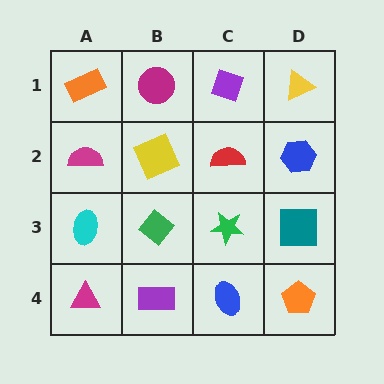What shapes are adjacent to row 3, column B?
A yellow square (row 2, column B), a purple rectangle (row 4, column B), a cyan ellipse (row 3, column A), a green star (row 3, column C).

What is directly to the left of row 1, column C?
A magenta circle.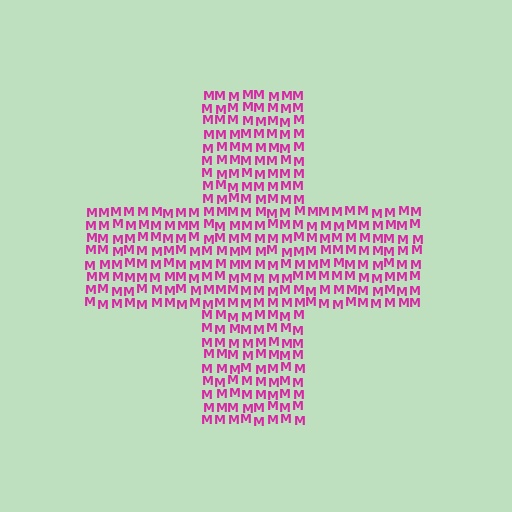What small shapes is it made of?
It is made of small letter M's.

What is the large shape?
The large shape is a cross.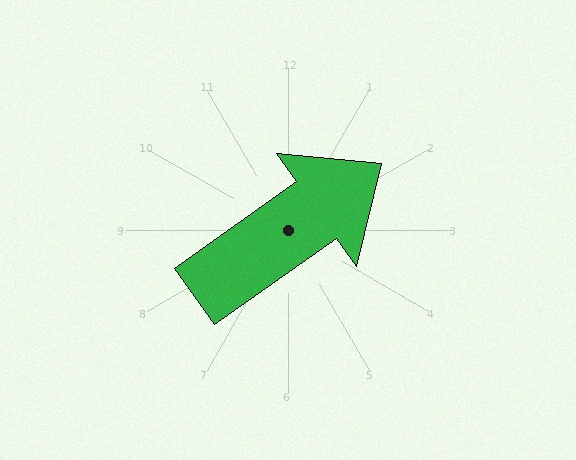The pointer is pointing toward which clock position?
Roughly 2 o'clock.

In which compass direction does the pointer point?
Northeast.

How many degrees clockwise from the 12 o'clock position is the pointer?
Approximately 55 degrees.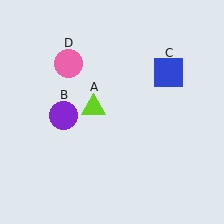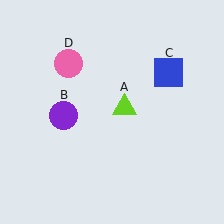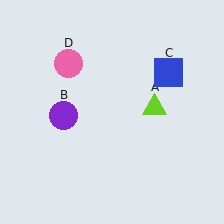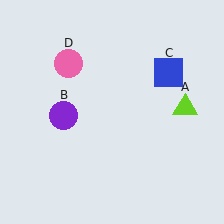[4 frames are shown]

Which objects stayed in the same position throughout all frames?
Purple circle (object B) and blue square (object C) and pink circle (object D) remained stationary.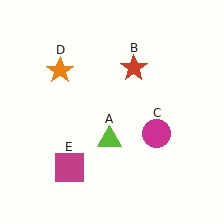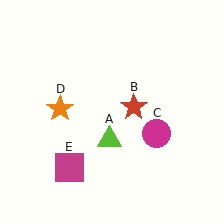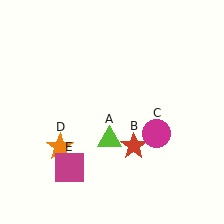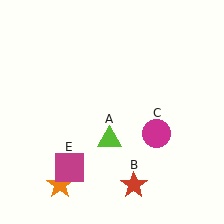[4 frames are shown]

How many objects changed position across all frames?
2 objects changed position: red star (object B), orange star (object D).